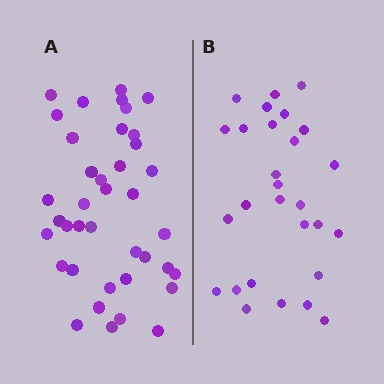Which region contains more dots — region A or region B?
Region A (the left region) has more dots.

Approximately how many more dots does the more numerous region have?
Region A has roughly 12 or so more dots than region B.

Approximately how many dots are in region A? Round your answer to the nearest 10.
About 40 dots. (The exact count is 39, which rounds to 40.)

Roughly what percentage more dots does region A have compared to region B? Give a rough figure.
About 40% more.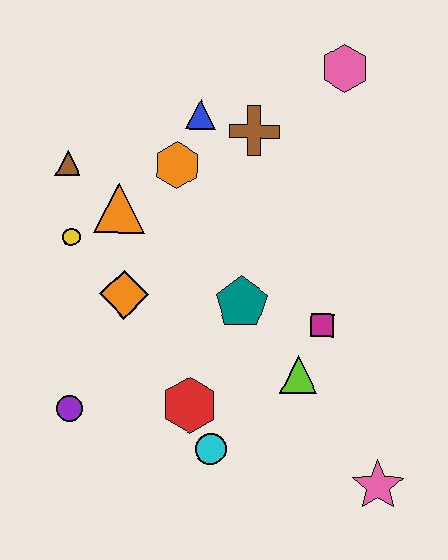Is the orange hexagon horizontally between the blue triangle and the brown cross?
No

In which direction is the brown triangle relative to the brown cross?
The brown triangle is to the left of the brown cross.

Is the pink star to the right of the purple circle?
Yes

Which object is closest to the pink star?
The lime triangle is closest to the pink star.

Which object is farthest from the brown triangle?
The pink star is farthest from the brown triangle.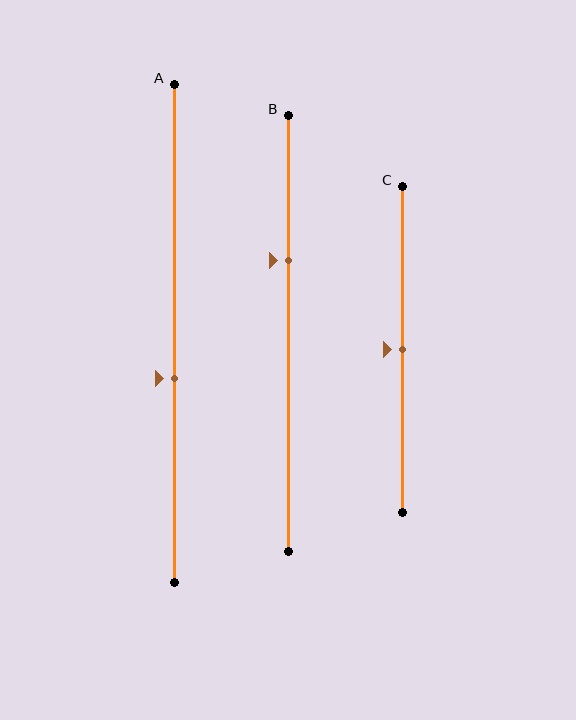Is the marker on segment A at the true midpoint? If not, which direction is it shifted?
No, the marker on segment A is shifted downward by about 9% of the segment length.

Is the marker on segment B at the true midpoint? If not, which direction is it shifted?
No, the marker on segment B is shifted upward by about 17% of the segment length.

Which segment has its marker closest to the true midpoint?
Segment C has its marker closest to the true midpoint.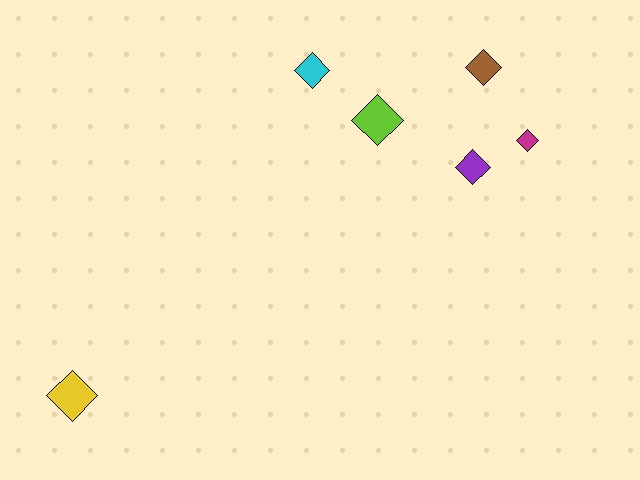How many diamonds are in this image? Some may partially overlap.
There are 6 diamonds.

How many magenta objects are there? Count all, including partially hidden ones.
There is 1 magenta object.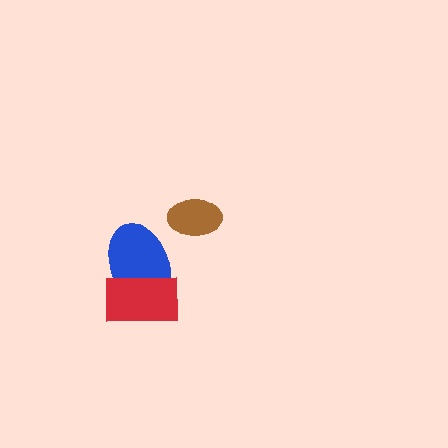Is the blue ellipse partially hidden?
Yes, it is partially covered by another shape.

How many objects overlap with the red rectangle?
1 object overlaps with the red rectangle.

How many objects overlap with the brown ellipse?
0 objects overlap with the brown ellipse.